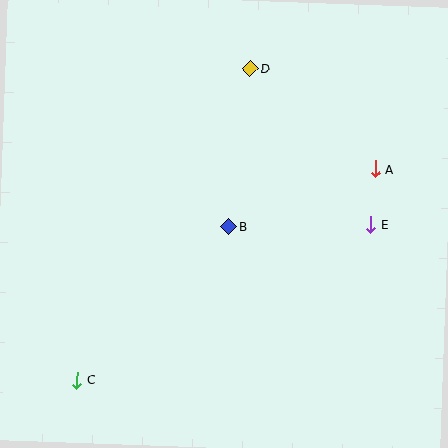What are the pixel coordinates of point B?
Point B is at (228, 227).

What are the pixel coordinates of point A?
Point A is at (375, 169).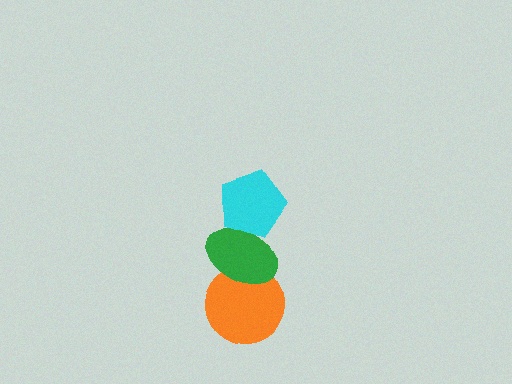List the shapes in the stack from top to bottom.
From top to bottom: the cyan pentagon, the green ellipse, the orange circle.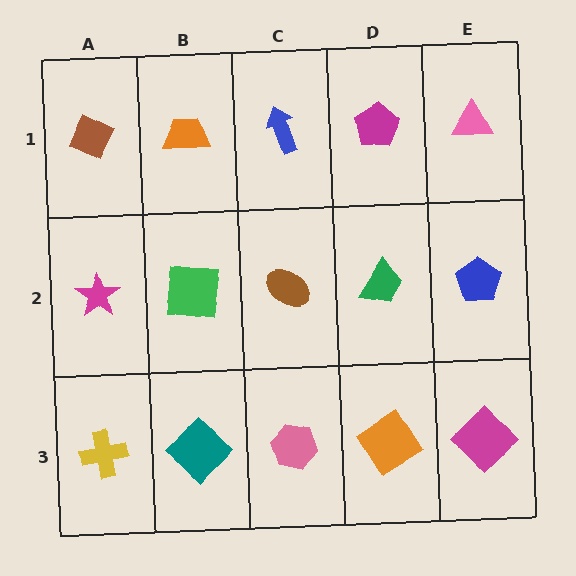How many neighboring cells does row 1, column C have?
3.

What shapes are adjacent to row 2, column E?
A pink triangle (row 1, column E), a magenta diamond (row 3, column E), a green trapezoid (row 2, column D).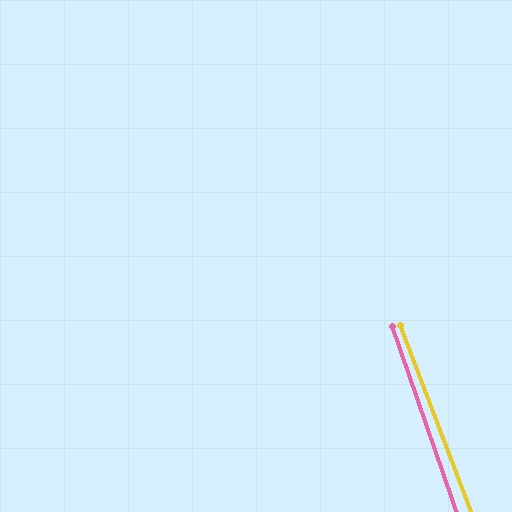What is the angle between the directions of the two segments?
Approximately 2 degrees.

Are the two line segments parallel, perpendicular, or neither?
Parallel — their directions differ by only 1.7°.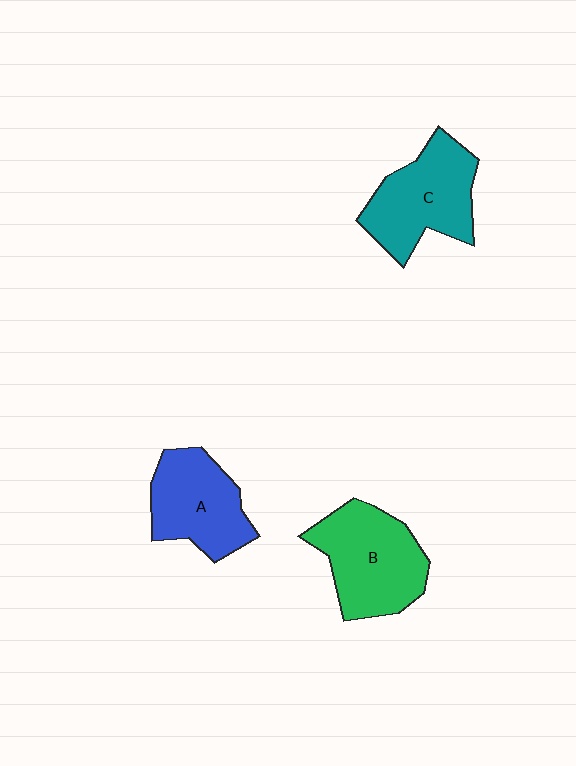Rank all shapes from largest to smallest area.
From largest to smallest: B (green), C (teal), A (blue).